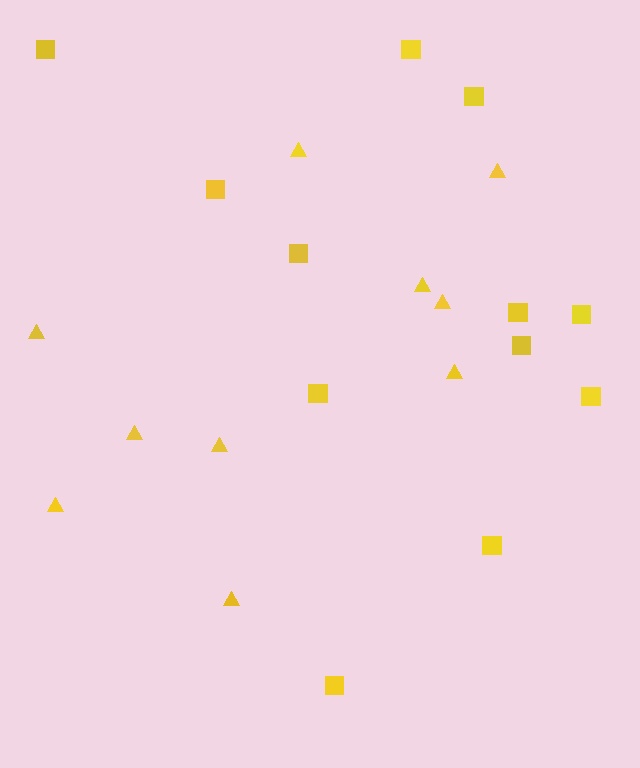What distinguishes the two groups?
There are 2 groups: one group of squares (12) and one group of triangles (10).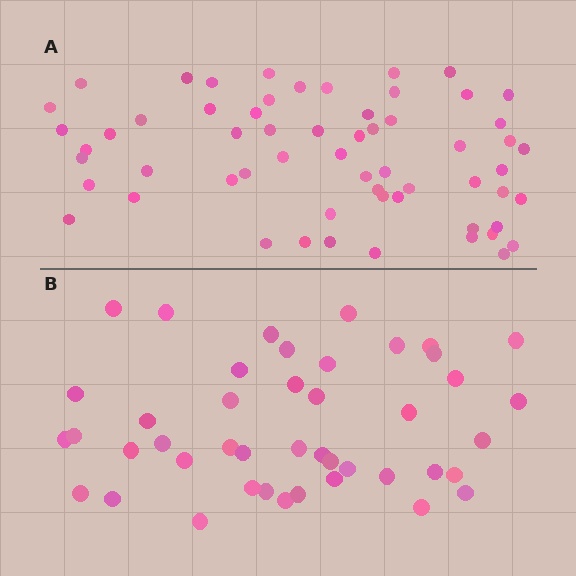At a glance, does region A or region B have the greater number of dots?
Region A (the top region) has more dots.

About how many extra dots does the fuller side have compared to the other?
Region A has approximately 15 more dots than region B.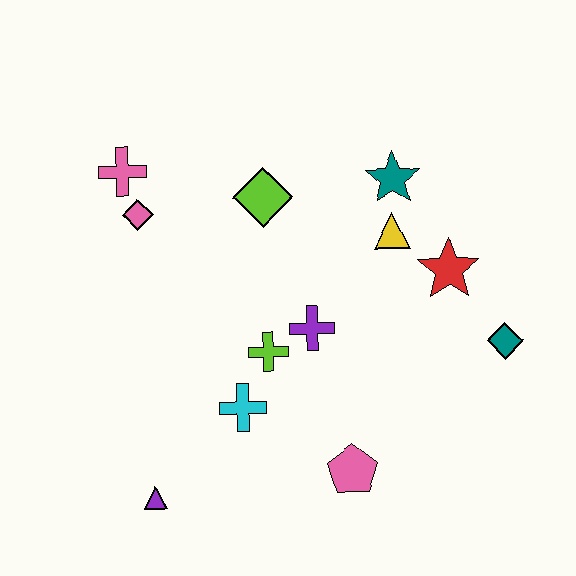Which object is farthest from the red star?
The purple triangle is farthest from the red star.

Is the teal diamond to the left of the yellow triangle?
No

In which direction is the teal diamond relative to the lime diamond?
The teal diamond is to the right of the lime diamond.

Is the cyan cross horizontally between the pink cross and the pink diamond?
No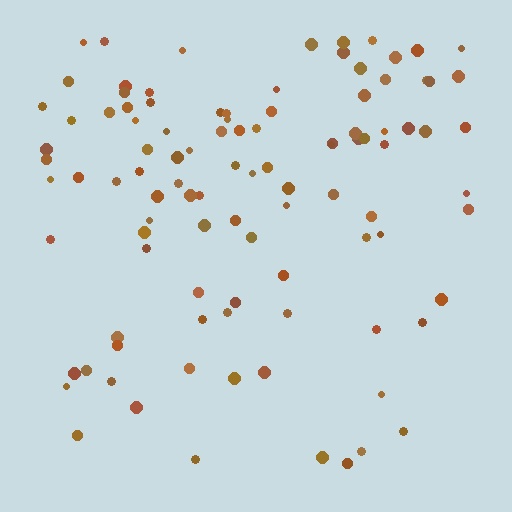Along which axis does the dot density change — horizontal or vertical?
Vertical.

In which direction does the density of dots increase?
From bottom to top, with the top side densest.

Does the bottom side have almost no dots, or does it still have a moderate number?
Still a moderate number, just noticeably fewer than the top.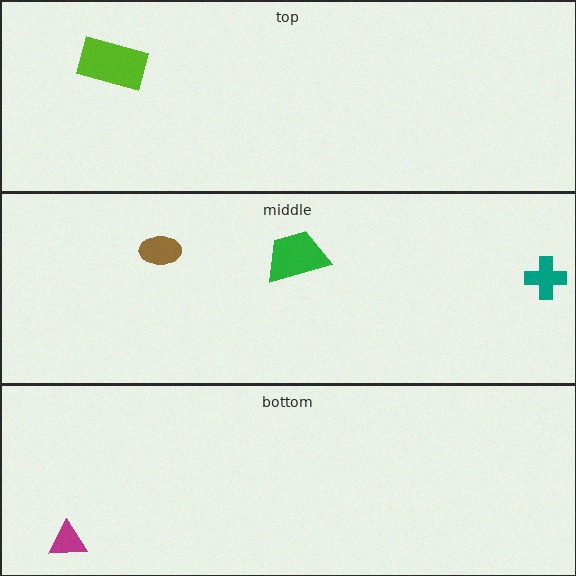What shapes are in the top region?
The lime rectangle.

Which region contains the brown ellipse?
The middle region.